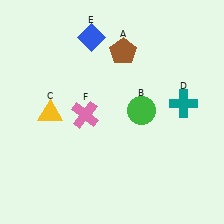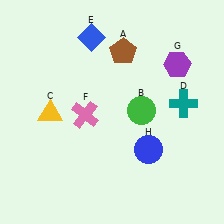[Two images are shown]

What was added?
A purple hexagon (G), a blue circle (H) were added in Image 2.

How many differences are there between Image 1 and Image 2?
There are 2 differences between the two images.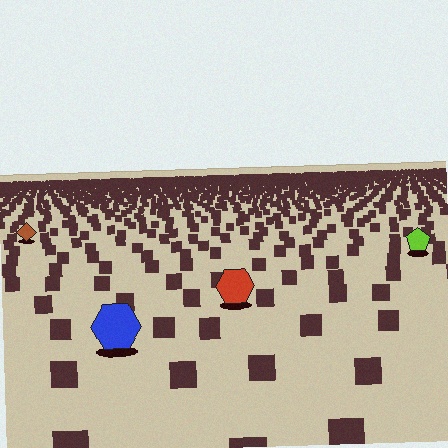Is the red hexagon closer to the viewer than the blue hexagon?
No. The blue hexagon is closer — you can tell from the texture gradient: the ground texture is coarser near it.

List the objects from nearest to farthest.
From nearest to farthest: the blue hexagon, the red hexagon, the lime pentagon, the brown diamond.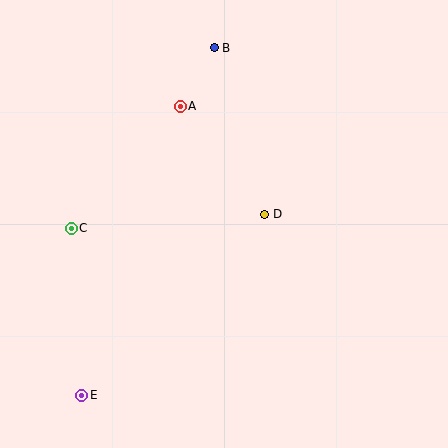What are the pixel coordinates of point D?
Point D is at (265, 214).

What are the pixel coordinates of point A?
Point A is at (180, 106).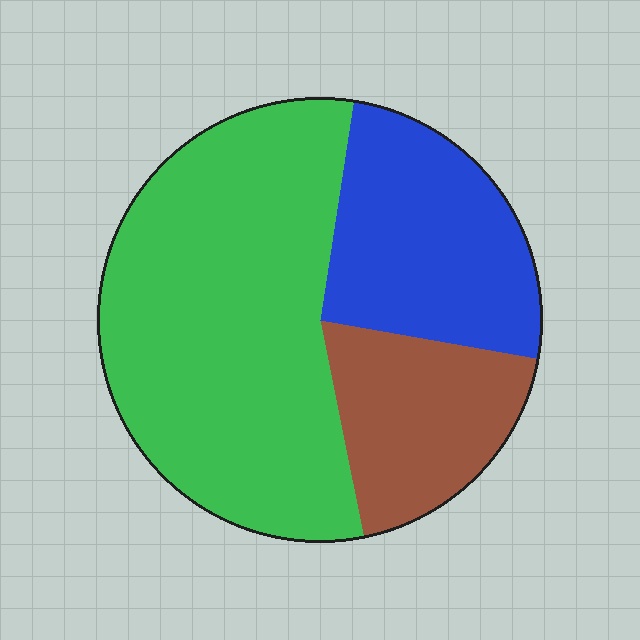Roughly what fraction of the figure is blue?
Blue covers around 25% of the figure.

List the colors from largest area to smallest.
From largest to smallest: green, blue, brown.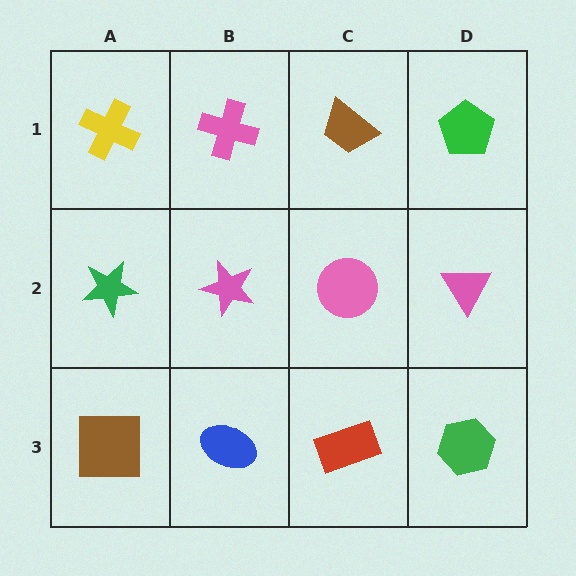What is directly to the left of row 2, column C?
A pink star.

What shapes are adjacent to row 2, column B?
A pink cross (row 1, column B), a blue ellipse (row 3, column B), a green star (row 2, column A), a pink circle (row 2, column C).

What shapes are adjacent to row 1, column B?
A pink star (row 2, column B), a yellow cross (row 1, column A), a brown trapezoid (row 1, column C).